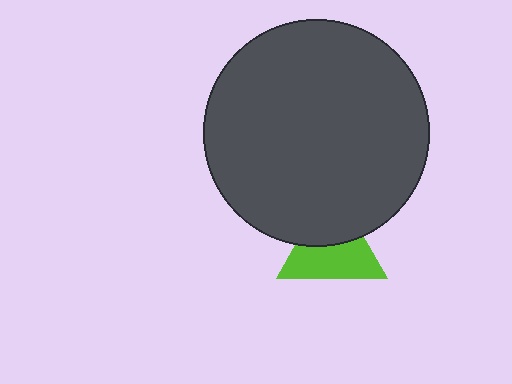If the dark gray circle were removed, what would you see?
You would see the complete lime triangle.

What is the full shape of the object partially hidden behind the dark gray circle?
The partially hidden object is a lime triangle.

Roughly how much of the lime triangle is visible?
About half of it is visible (roughly 58%).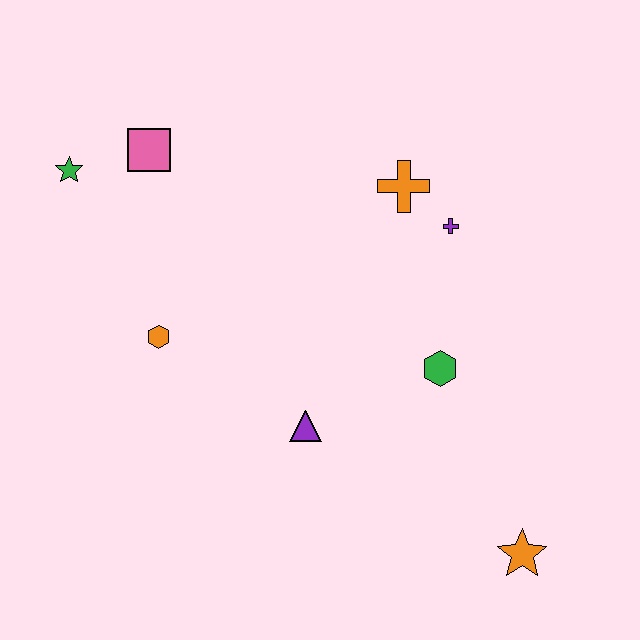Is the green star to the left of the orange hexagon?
Yes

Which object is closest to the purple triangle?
The green hexagon is closest to the purple triangle.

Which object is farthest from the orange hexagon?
The orange star is farthest from the orange hexagon.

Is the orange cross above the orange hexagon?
Yes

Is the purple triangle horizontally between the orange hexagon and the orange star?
Yes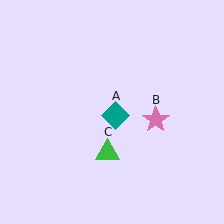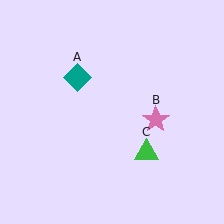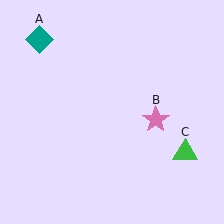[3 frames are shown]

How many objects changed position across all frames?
2 objects changed position: teal diamond (object A), green triangle (object C).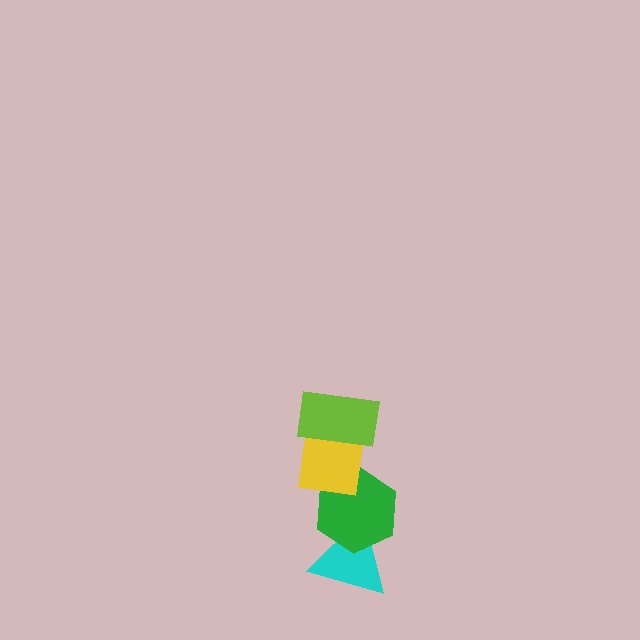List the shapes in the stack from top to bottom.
From top to bottom: the lime rectangle, the yellow square, the green hexagon, the cyan triangle.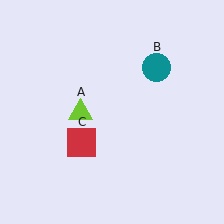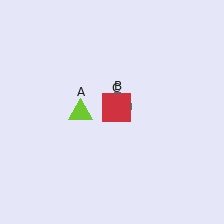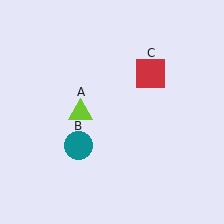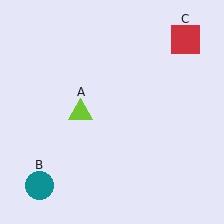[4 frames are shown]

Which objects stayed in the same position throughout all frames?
Lime triangle (object A) remained stationary.